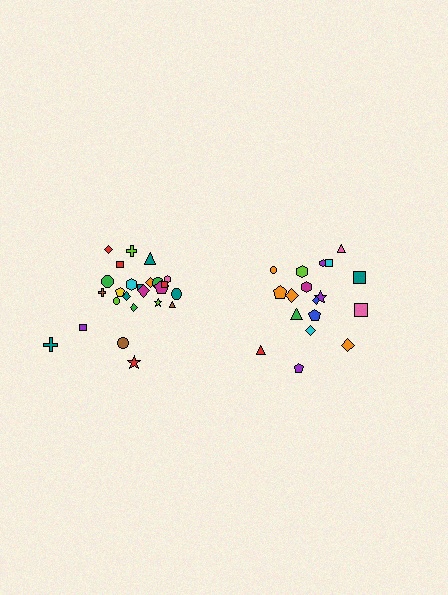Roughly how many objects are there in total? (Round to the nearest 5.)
Roughly 45 objects in total.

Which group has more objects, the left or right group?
The left group.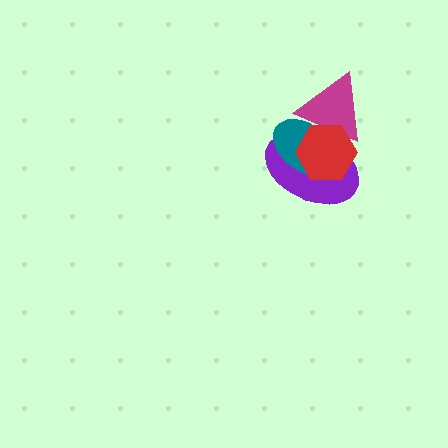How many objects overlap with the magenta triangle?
3 objects overlap with the magenta triangle.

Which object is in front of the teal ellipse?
The red hexagon is in front of the teal ellipse.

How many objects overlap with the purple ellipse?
3 objects overlap with the purple ellipse.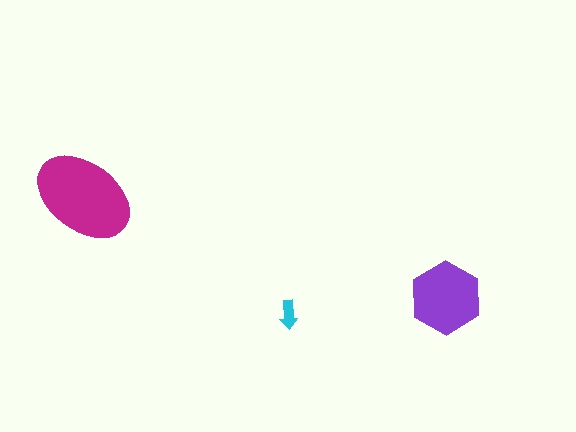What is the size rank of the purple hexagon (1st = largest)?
2nd.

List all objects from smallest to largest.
The cyan arrow, the purple hexagon, the magenta ellipse.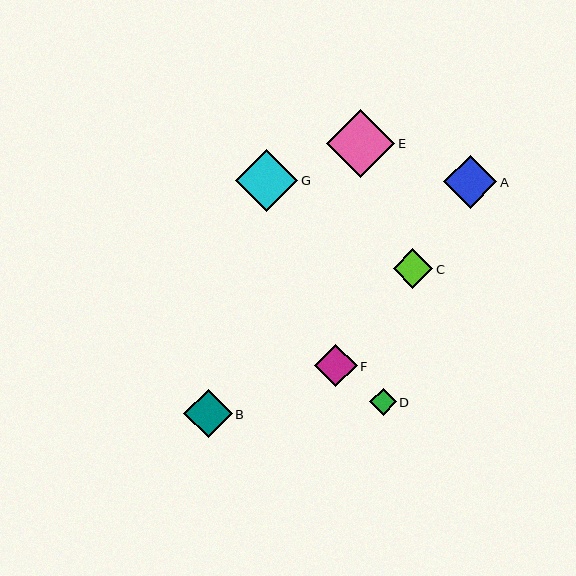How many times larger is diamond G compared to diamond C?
Diamond G is approximately 1.6 times the size of diamond C.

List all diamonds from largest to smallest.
From largest to smallest: E, G, A, B, F, C, D.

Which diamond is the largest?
Diamond E is the largest with a size of approximately 68 pixels.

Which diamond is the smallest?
Diamond D is the smallest with a size of approximately 26 pixels.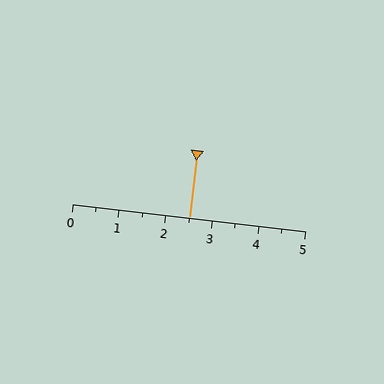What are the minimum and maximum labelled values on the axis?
The axis runs from 0 to 5.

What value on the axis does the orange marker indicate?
The marker indicates approximately 2.5.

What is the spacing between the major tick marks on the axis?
The major ticks are spaced 1 apart.